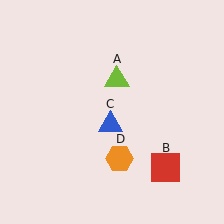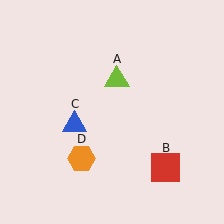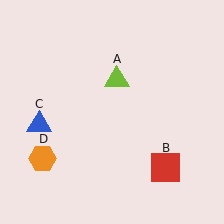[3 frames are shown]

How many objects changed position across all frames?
2 objects changed position: blue triangle (object C), orange hexagon (object D).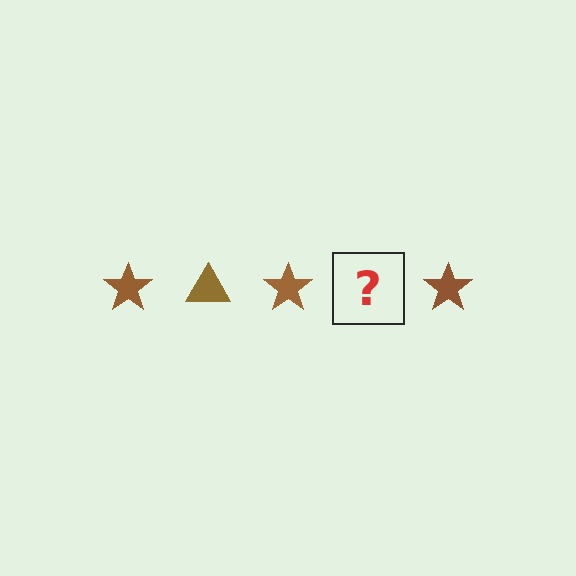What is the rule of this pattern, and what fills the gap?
The rule is that the pattern cycles through star, triangle shapes in brown. The gap should be filled with a brown triangle.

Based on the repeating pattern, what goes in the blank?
The blank should be a brown triangle.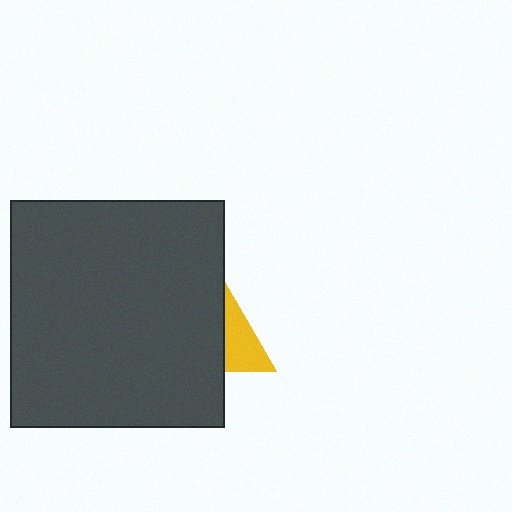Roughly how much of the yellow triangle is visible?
A small part of it is visible (roughly 33%).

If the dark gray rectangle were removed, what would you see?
You would see the complete yellow triangle.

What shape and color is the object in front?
The object in front is a dark gray rectangle.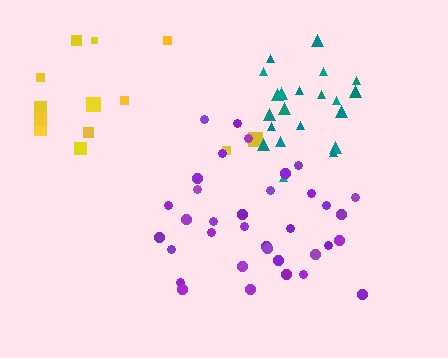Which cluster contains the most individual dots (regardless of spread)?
Purple (35).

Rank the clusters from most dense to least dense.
teal, purple, yellow.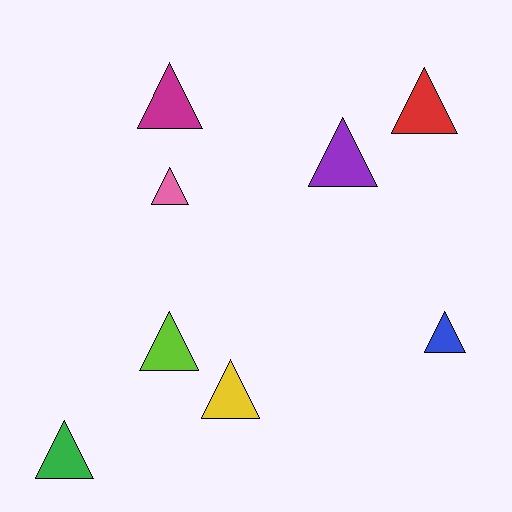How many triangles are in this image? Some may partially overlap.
There are 8 triangles.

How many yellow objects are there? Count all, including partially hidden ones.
There is 1 yellow object.